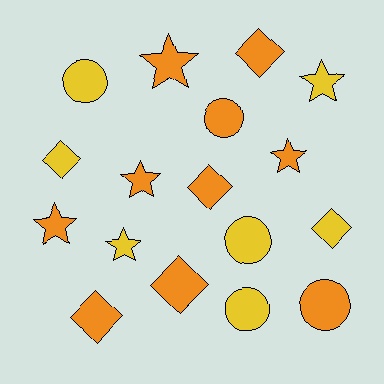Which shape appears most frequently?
Star, with 6 objects.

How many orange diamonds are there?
There are 4 orange diamonds.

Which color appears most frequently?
Orange, with 10 objects.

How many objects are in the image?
There are 17 objects.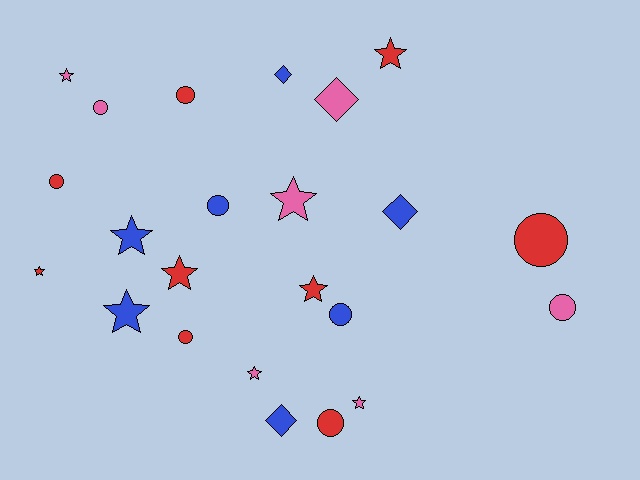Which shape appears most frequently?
Star, with 10 objects.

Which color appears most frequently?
Red, with 9 objects.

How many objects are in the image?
There are 23 objects.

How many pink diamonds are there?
There is 1 pink diamond.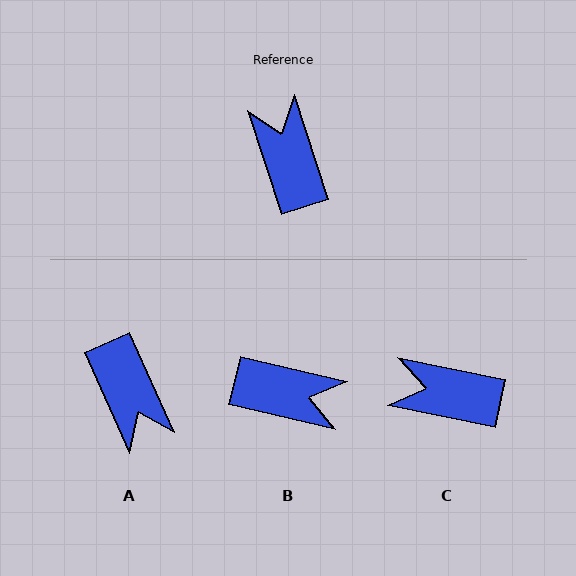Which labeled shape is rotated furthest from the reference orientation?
A, about 174 degrees away.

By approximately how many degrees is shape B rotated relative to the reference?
Approximately 121 degrees clockwise.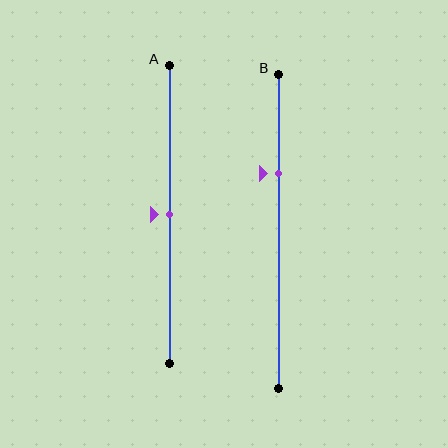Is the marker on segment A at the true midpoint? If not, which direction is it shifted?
Yes, the marker on segment A is at the true midpoint.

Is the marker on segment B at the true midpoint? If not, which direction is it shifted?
No, the marker on segment B is shifted upward by about 18% of the segment length.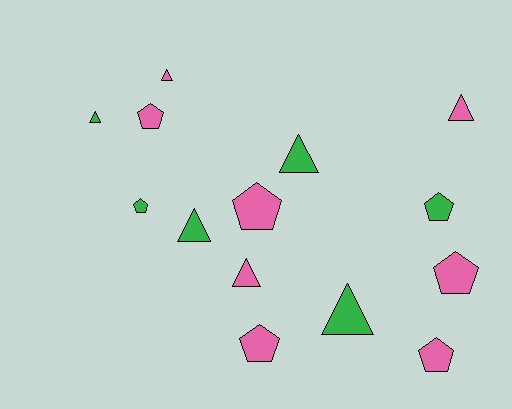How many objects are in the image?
There are 14 objects.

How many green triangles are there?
There are 4 green triangles.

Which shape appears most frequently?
Triangle, with 7 objects.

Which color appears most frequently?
Pink, with 8 objects.